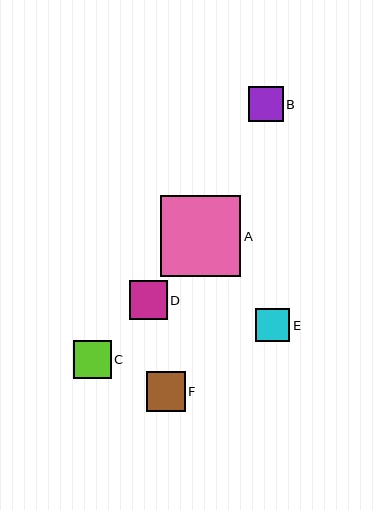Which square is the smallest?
Square E is the smallest with a size of approximately 34 pixels.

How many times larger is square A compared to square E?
Square A is approximately 2.4 times the size of square E.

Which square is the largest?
Square A is the largest with a size of approximately 81 pixels.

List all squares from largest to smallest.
From largest to smallest: A, F, D, C, B, E.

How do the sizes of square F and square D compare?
Square F and square D are approximately the same size.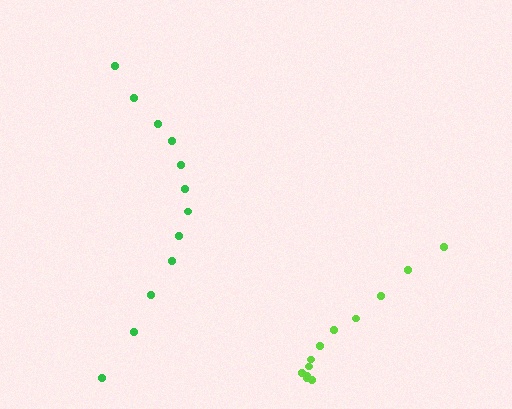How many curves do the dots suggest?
There are 2 distinct paths.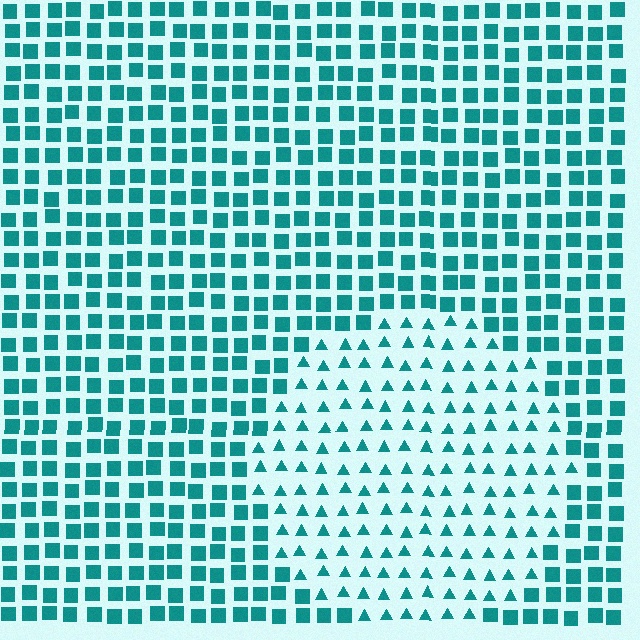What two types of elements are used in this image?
The image uses triangles inside the circle region and squares outside it.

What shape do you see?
I see a circle.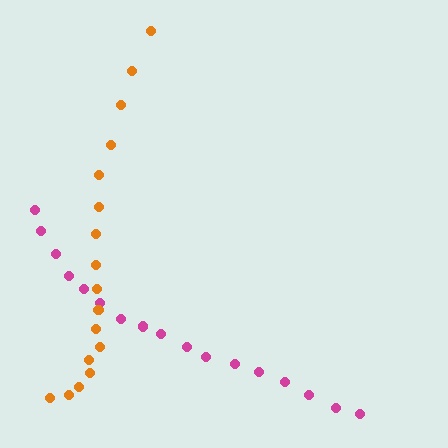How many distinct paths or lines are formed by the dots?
There are 2 distinct paths.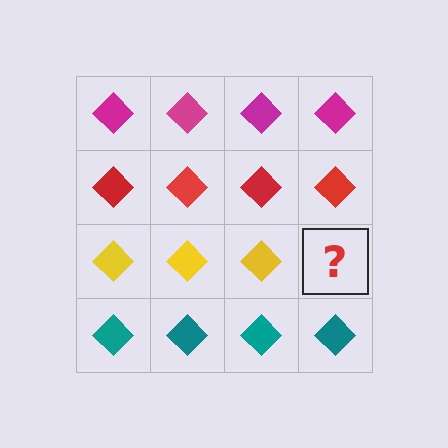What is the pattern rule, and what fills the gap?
The rule is that each row has a consistent color. The gap should be filled with a yellow diamond.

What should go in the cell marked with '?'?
The missing cell should contain a yellow diamond.